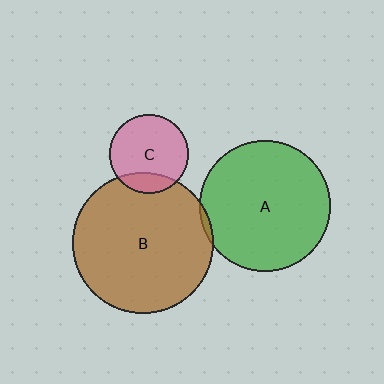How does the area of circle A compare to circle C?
Approximately 2.8 times.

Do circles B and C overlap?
Yes.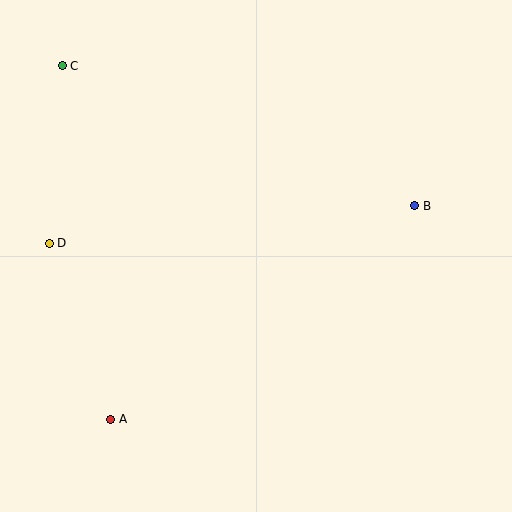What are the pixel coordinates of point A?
Point A is at (111, 419).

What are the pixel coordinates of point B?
Point B is at (415, 206).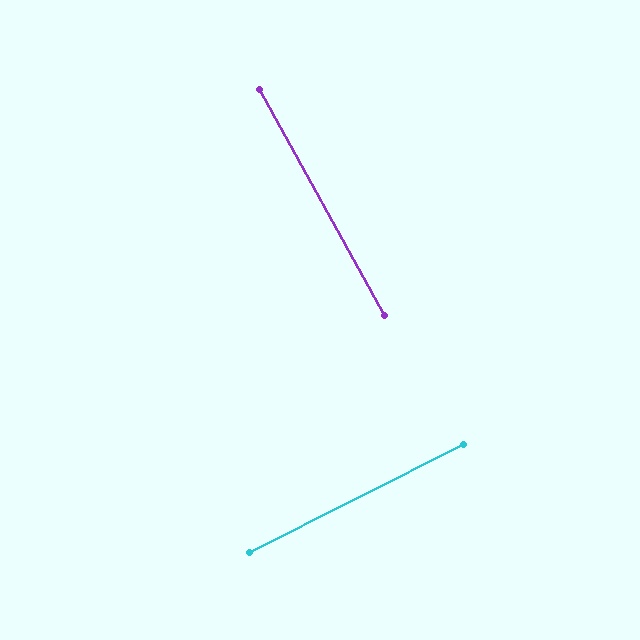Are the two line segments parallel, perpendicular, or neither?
Perpendicular — they meet at approximately 88°.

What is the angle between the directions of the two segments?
Approximately 88 degrees.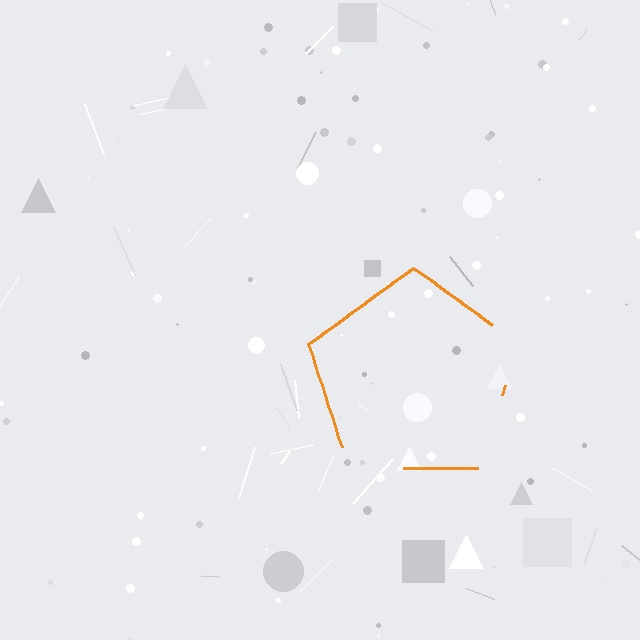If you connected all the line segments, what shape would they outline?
They would outline a pentagon.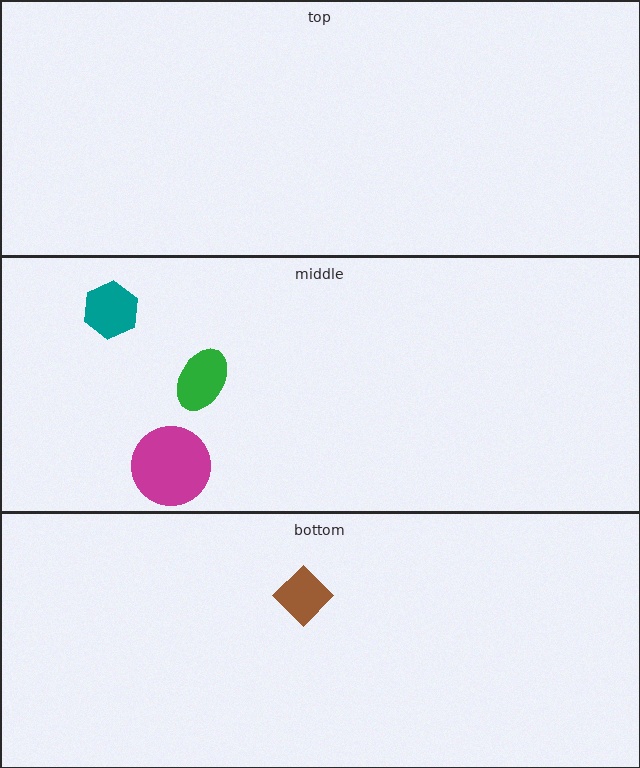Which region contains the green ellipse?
The middle region.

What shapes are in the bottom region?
The brown diamond.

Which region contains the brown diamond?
The bottom region.